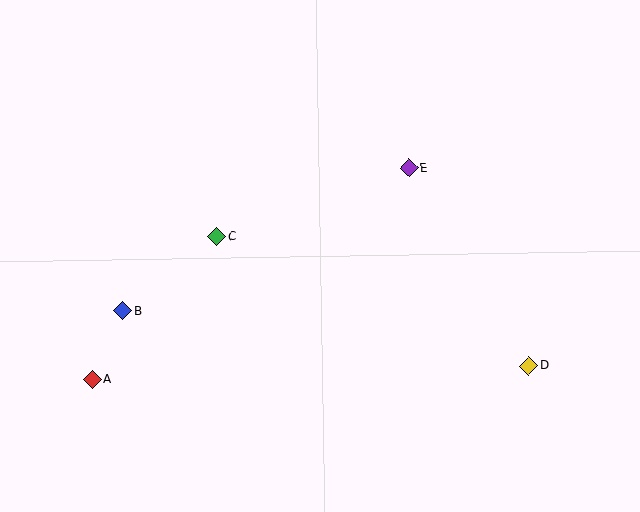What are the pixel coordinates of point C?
Point C is at (216, 237).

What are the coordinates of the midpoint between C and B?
The midpoint between C and B is at (169, 274).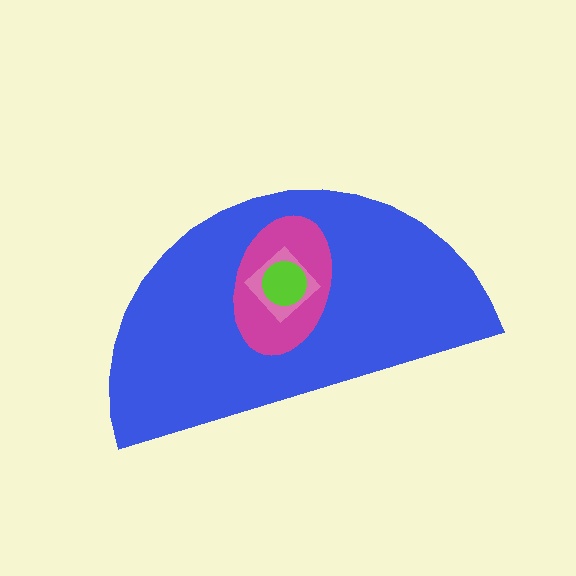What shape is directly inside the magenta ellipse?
The pink diamond.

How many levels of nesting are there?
4.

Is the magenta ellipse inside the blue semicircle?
Yes.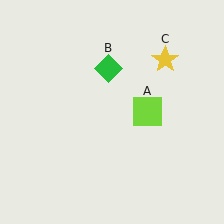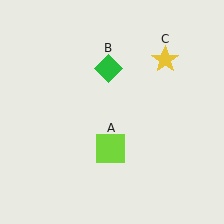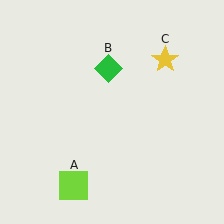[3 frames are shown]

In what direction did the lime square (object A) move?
The lime square (object A) moved down and to the left.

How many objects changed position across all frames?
1 object changed position: lime square (object A).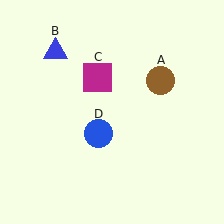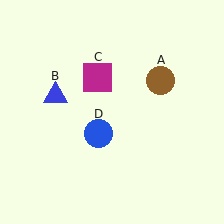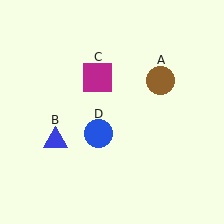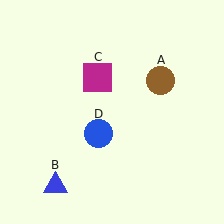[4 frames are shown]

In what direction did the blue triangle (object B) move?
The blue triangle (object B) moved down.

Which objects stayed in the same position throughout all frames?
Brown circle (object A) and magenta square (object C) and blue circle (object D) remained stationary.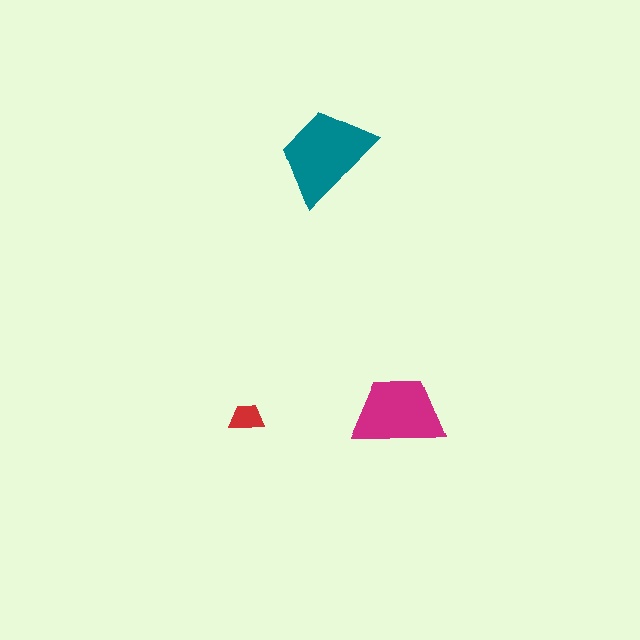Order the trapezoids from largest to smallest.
the teal one, the magenta one, the red one.